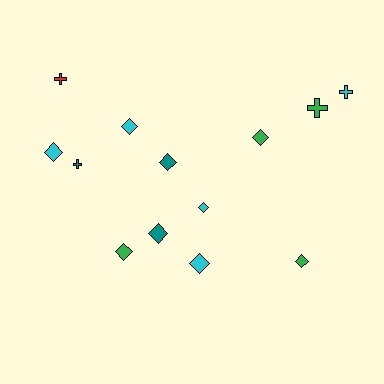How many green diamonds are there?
There are 3 green diamonds.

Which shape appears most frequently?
Diamond, with 9 objects.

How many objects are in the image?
There are 13 objects.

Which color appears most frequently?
Cyan, with 5 objects.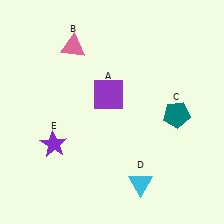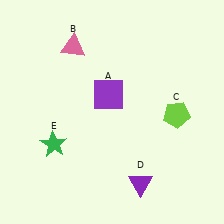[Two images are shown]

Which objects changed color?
C changed from teal to lime. D changed from cyan to purple. E changed from purple to green.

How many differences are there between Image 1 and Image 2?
There are 3 differences between the two images.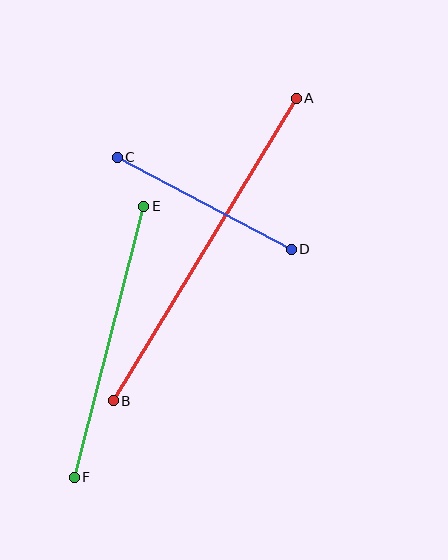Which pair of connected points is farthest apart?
Points A and B are farthest apart.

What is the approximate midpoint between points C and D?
The midpoint is at approximately (204, 203) pixels.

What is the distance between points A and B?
The distance is approximately 354 pixels.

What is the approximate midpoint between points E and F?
The midpoint is at approximately (109, 342) pixels.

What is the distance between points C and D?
The distance is approximately 197 pixels.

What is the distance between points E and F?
The distance is approximately 280 pixels.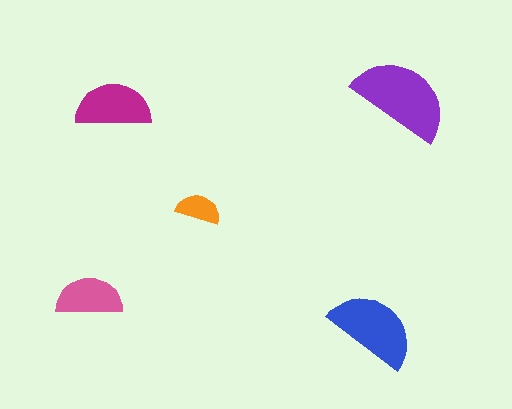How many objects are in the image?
There are 5 objects in the image.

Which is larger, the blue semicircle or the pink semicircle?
The blue one.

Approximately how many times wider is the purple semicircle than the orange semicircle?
About 2 times wider.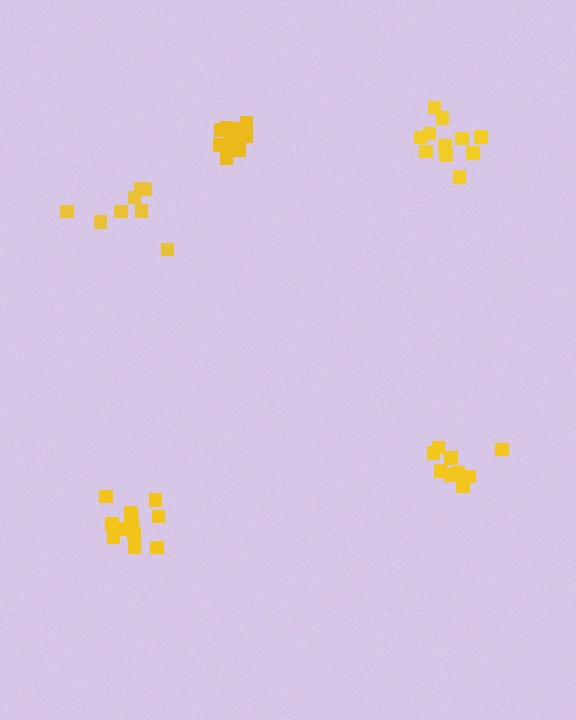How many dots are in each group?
Group 1: 8 dots, Group 2: 13 dots, Group 3: 13 dots, Group 4: 9 dots, Group 5: 11 dots (54 total).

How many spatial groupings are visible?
There are 5 spatial groupings.